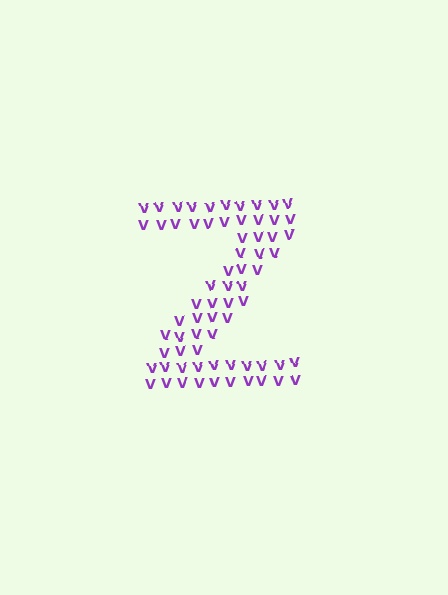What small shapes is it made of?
It is made of small letter V's.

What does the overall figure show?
The overall figure shows the letter Z.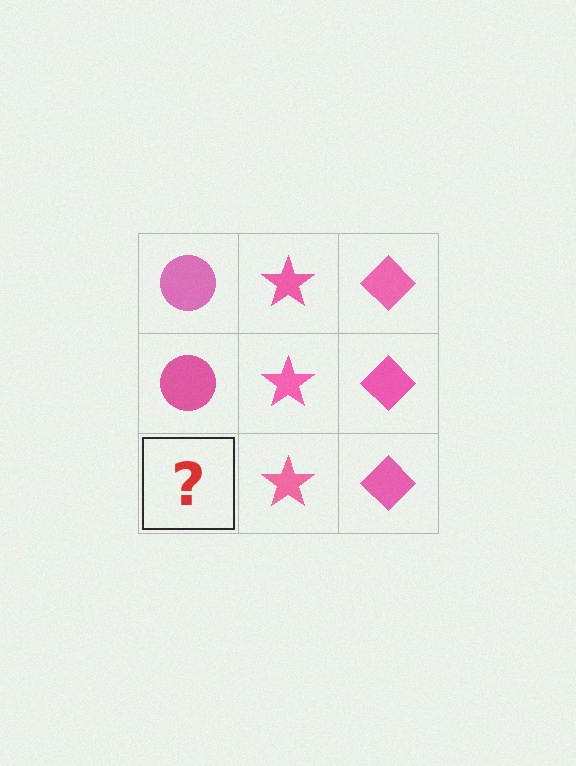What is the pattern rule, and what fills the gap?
The rule is that each column has a consistent shape. The gap should be filled with a pink circle.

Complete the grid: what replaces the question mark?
The question mark should be replaced with a pink circle.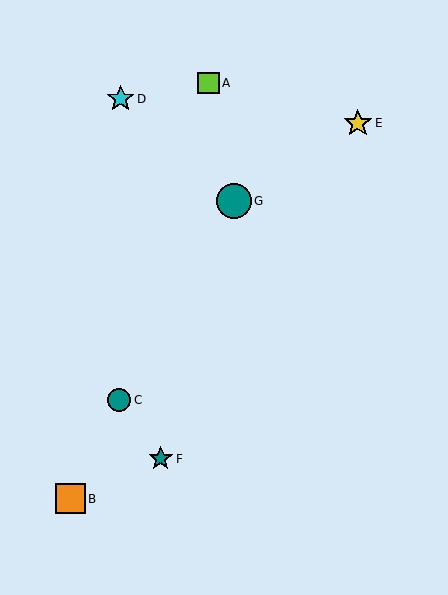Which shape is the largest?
The teal circle (labeled G) is the largest.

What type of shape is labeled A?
Shape A is a lime square.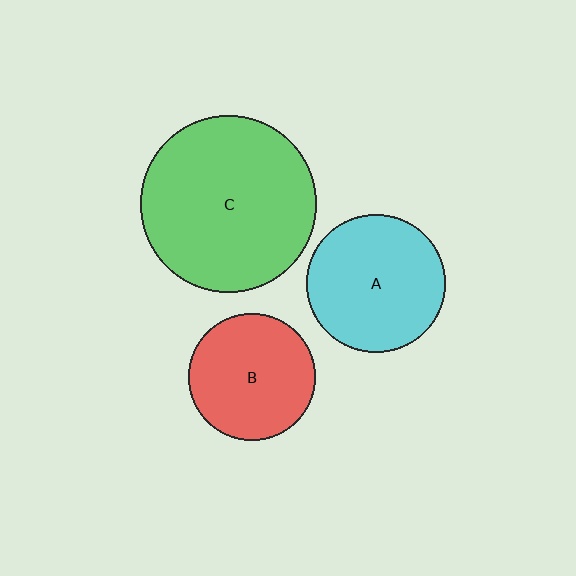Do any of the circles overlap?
No, none of the circles overlap.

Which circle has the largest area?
Circle C (green).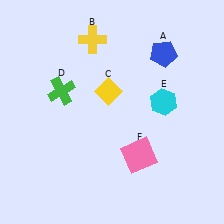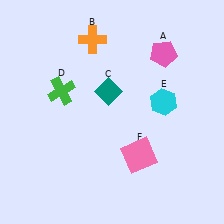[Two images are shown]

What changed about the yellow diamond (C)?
In Image 1, C is yellow. In Image 2, it changed to teal.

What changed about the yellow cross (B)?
In Image 1, B is yellow. In Image 2, it changed to orange.